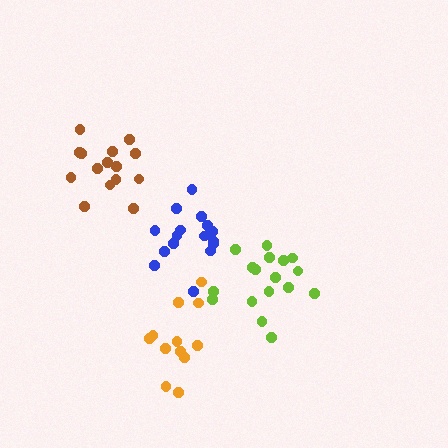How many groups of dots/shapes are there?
There are 4 groups.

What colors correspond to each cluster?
The clusters are colored: blue, lime, brown, orange.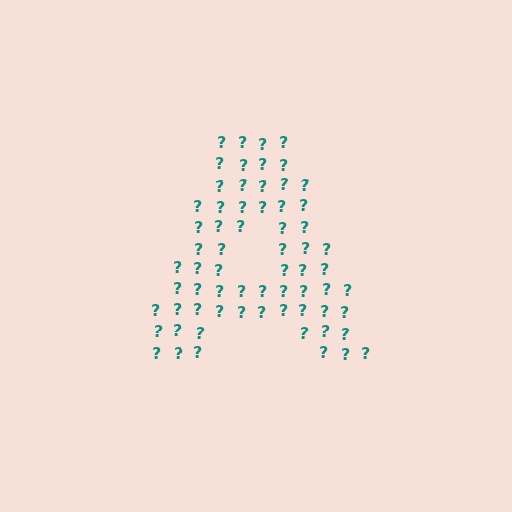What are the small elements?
The small elements are question marks.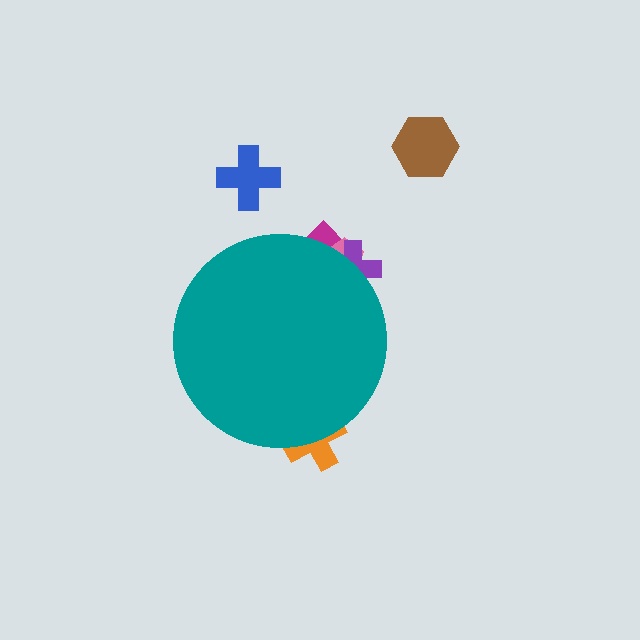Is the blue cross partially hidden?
No, the blue cross is fully visible.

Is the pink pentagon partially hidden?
Yes, the pink pentagon is partially hidden behind the teal circle.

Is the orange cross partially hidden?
Yes, the orange cross is partially hidden behind the teal circle.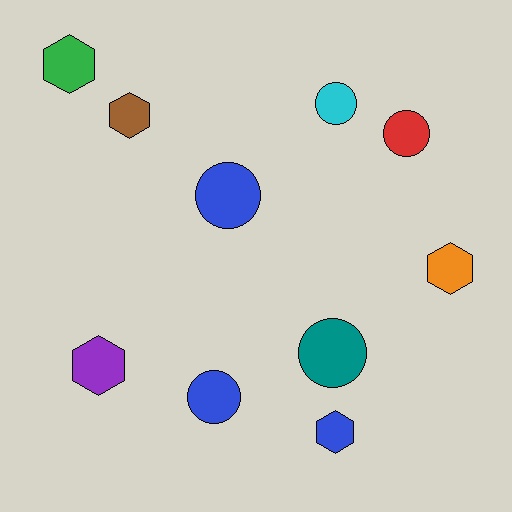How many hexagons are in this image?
There are 5 hexagons.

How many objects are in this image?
There are 10 objects.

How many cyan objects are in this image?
There is 1 cyan object.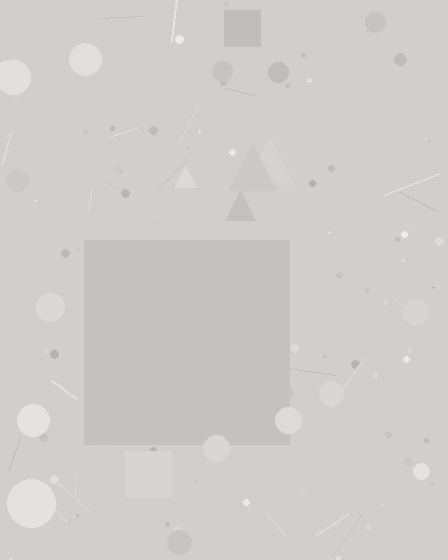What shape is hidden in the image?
A square is hidden in the image.